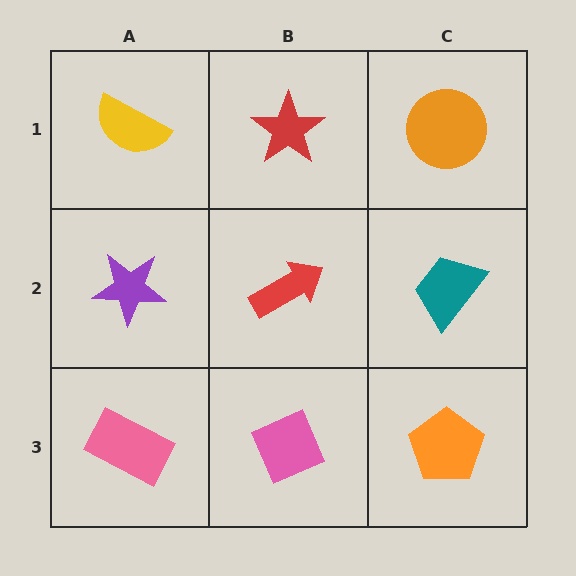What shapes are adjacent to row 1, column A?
A purple star (row 2, column A), a red star (row 1, column B).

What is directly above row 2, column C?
An orange circle.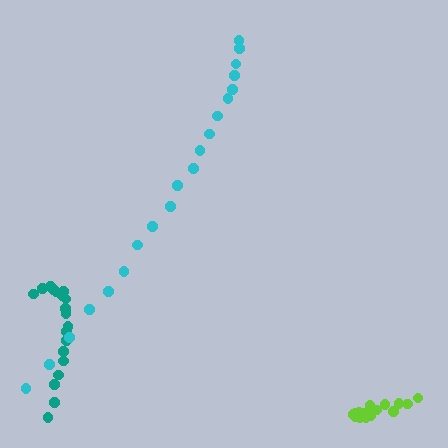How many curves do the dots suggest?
There are 3 distinct paths.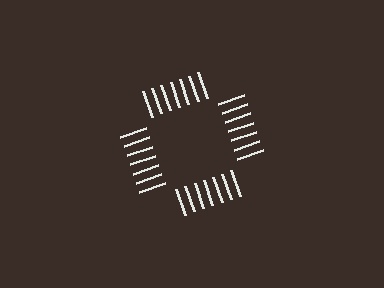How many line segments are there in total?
28 — 7 along each of the 4 edges.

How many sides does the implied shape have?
4 sides — the line-ends trace a square.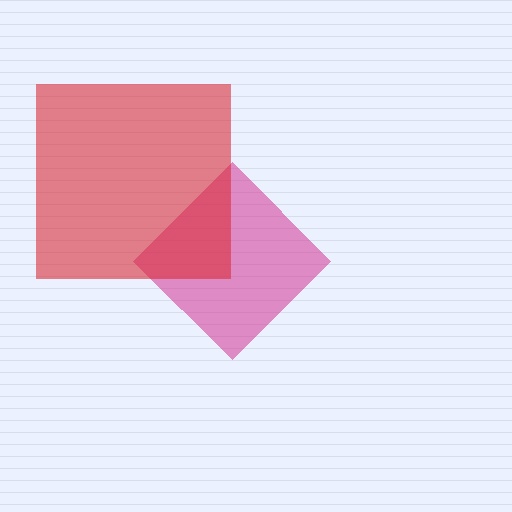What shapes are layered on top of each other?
The layered shapes are: a magenta diamond, a red square.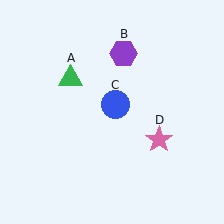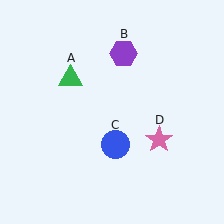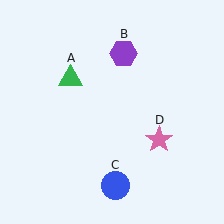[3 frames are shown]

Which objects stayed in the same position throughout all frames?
Green triangle (object A) and purple hexagon (object B) and pink star (object D) remained stationary.